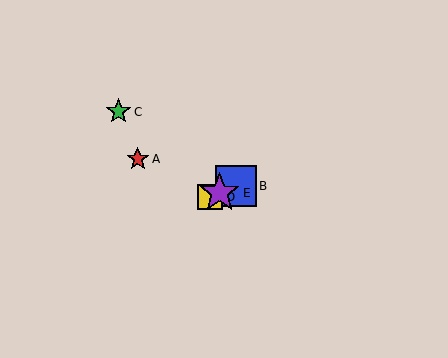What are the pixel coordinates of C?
Object C is at (119, 112).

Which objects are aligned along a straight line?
Objects B, D, E are aligned along a straight line.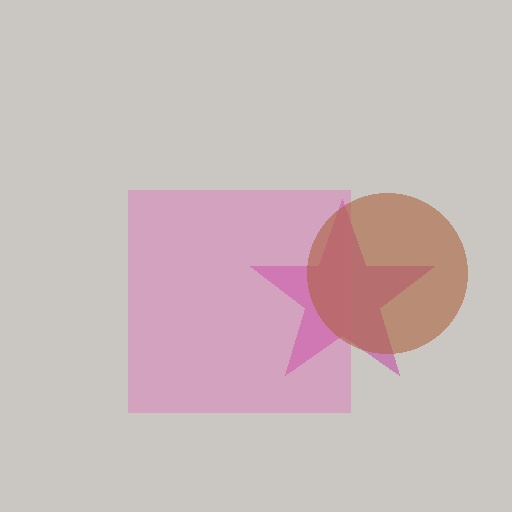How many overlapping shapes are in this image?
There are 3 overlapping shapes in the image.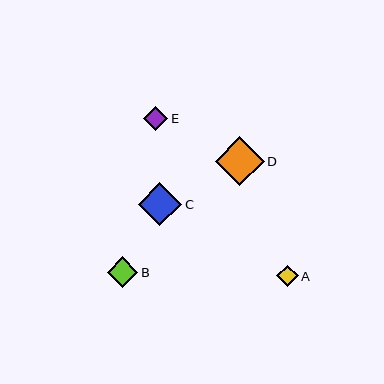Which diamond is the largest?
Diamond D is the largest with a size of approximately 49 pixels.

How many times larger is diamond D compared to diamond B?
Diamond D is approximately 1.6 times the size of diamond B.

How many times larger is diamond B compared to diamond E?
Diamond B is approximately 1.2 times the size of diamond E.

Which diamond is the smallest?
Diamond A is the smallest with a size of approximately 21 pixels.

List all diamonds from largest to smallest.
From largest to smallest: D, C, B, E, A.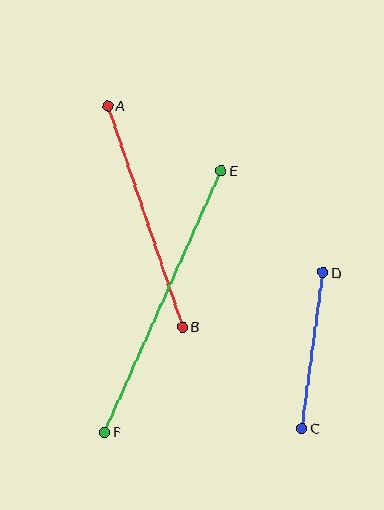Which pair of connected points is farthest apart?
Points E and F are farthest apart.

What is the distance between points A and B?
The distance is approximately 234 pixels.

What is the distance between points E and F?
The distance is approximately 286 pixels.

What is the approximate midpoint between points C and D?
The midpoint is at approximately (313, 350) pixels.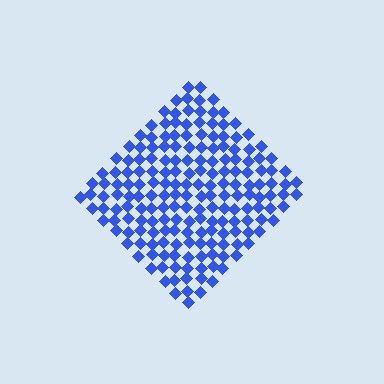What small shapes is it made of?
It is made of small diamonds.